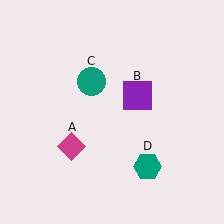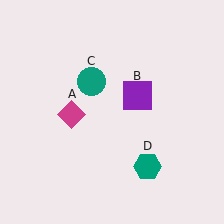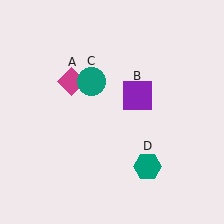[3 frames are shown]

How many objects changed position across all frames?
1 object changed position: magenta diamond (object A).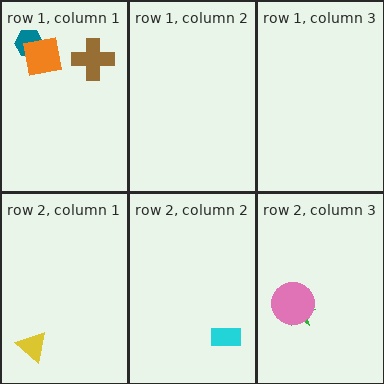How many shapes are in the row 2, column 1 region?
1.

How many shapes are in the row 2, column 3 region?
2.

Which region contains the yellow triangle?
The row 2, column 1 region.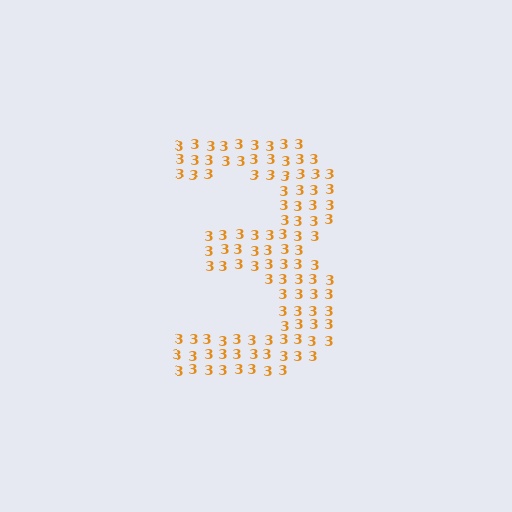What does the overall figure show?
The overall figure shows the digit 3.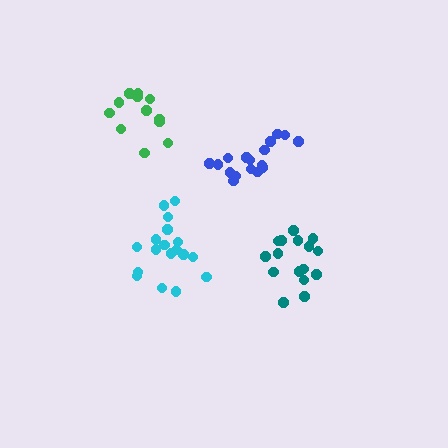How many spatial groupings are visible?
There are 4 spatial groupings.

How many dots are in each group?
Group 1: 17 dots, Group 2: 18 dots, Group 3: 12 dots, Group 4: 17 dots (64 total).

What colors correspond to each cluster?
The clusters are colored: teal, cyan, green, blue.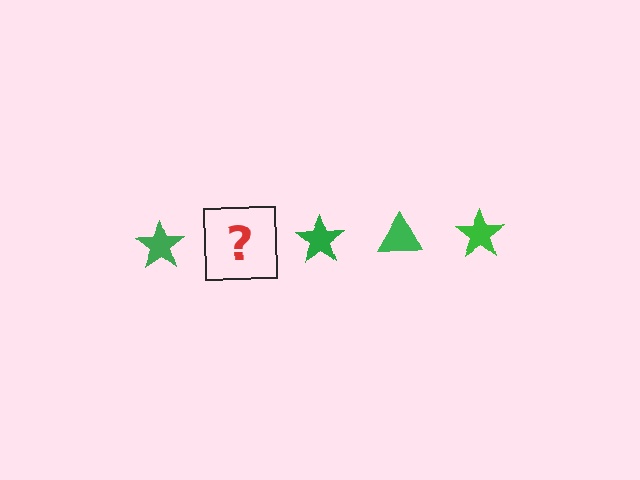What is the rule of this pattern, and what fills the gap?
The rule is that the pattern cycles through star, triangle shapes in green. The gap should be filled with a green triangle.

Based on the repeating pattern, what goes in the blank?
The blank should be a green triangle.